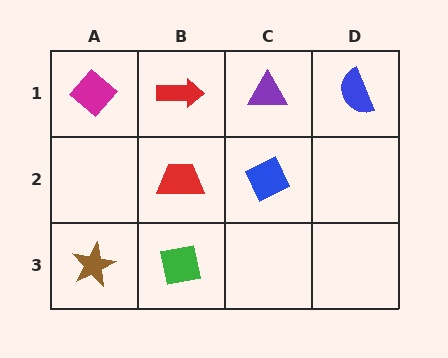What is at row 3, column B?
A green square.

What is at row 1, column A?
A magenta diamond.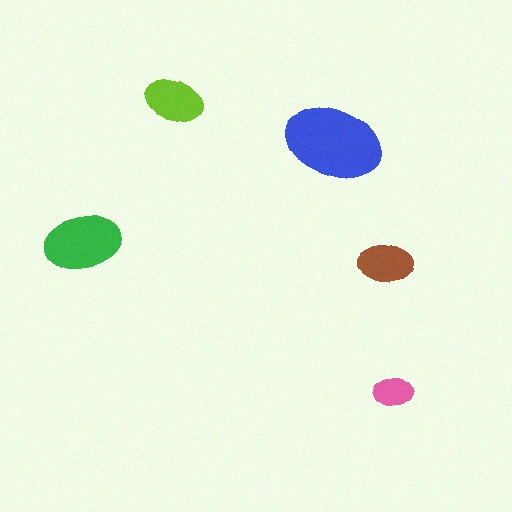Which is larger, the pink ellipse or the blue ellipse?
The blue one.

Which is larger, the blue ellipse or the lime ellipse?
The blue one.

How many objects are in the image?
There are 5 objects in the image.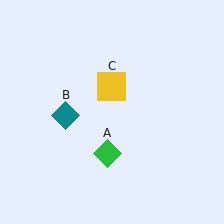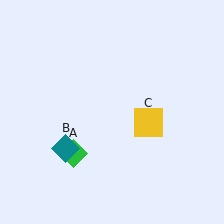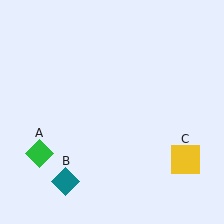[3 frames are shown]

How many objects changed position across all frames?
3 objects changed position: green diamond (object A), teal diamond (object B), yellow square (object C).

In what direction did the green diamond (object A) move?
The green diamond (object A) moved left.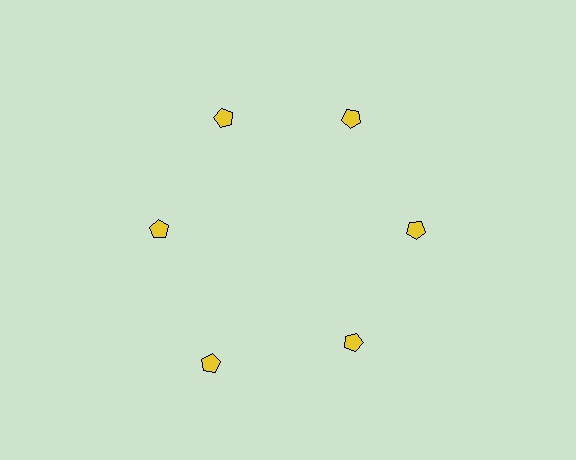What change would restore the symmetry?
The symmetry would be restored by moving it inward, back onto the ring so that all 6 pentagons sit at equal angles and equal distance from the center.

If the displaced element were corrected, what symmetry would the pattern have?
It would have 6-fold rotational symmetry — the pattern would map onto itself every 60 degrees.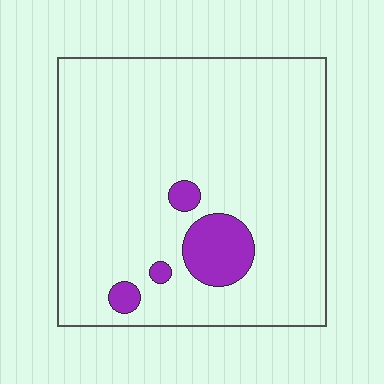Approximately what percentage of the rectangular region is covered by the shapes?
Approximately 10%.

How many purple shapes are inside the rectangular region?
4.